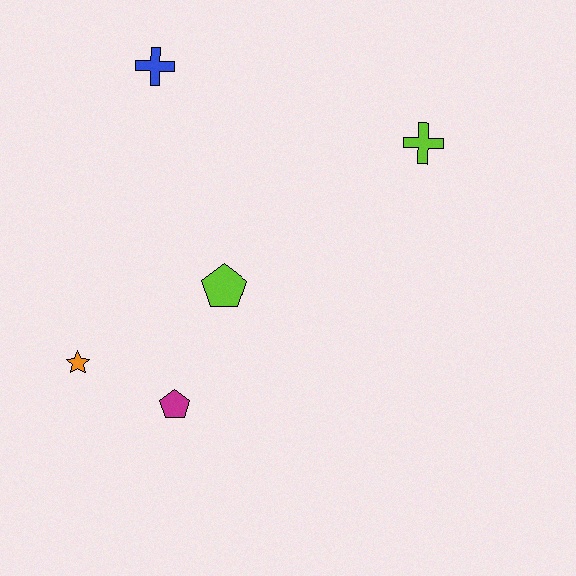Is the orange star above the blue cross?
No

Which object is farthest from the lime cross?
The orange star is farthest from the lime cross.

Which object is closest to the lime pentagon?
The magenta pentagon is closest to the lime pentagon.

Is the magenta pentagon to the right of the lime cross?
No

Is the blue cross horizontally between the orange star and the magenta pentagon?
Yes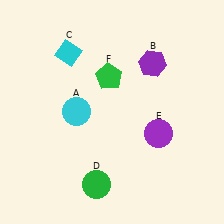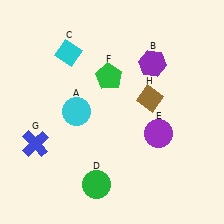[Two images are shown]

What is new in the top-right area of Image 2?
A brown diamond (H) was added in the top-right area of Image 2.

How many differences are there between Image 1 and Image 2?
There are 2 differences between the two images.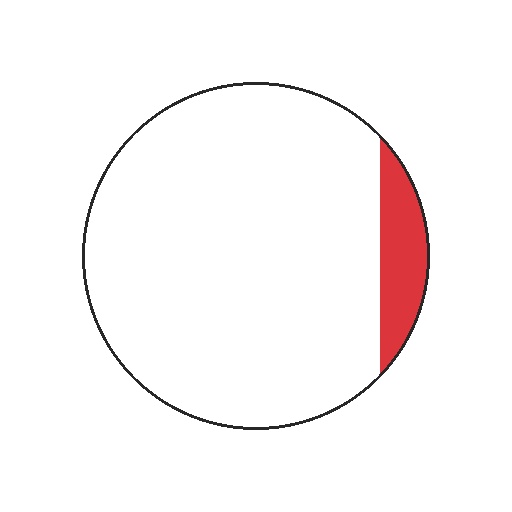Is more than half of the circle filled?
No.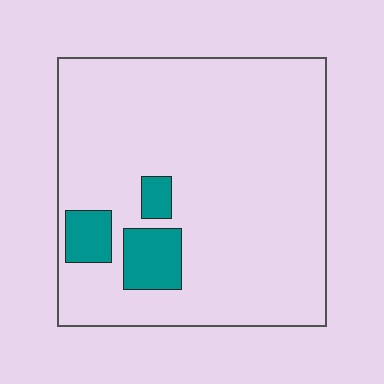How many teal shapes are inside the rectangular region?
3.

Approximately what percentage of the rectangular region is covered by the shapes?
Approximately 10%.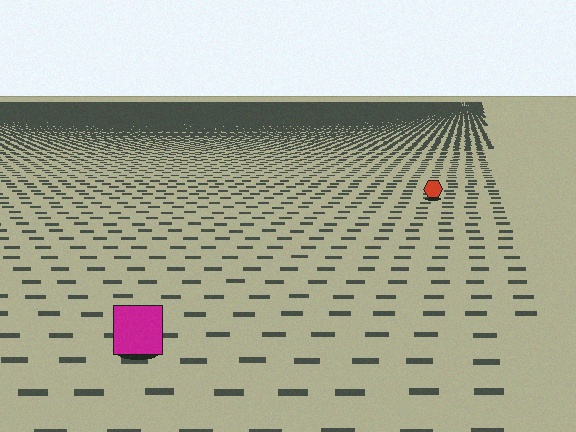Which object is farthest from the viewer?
The red hexagon is farthest from the viewer. It appears smaller and the ground texture around it is denser.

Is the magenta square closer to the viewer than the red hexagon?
Yes. The magenta square is closer — you can tell from the texture gradient: the ground texture is coarser near it.